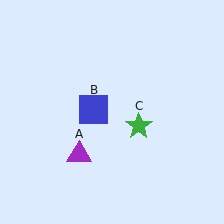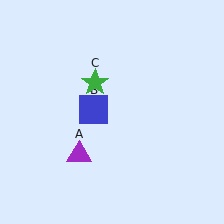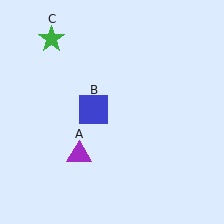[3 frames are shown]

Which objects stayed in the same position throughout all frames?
Purple triangle (object A) and blue square (object B) remained stationary.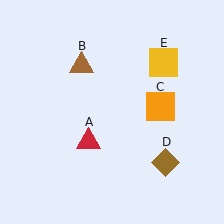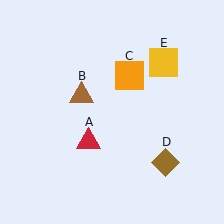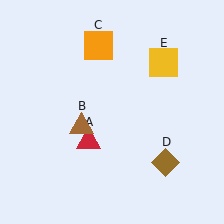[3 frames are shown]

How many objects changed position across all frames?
2 objects changed position: brown triangle (object B), orange square (object C).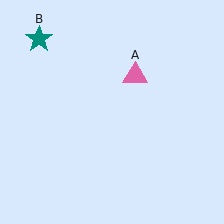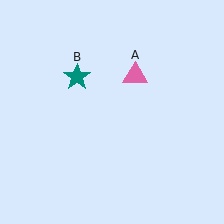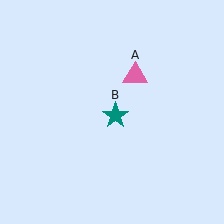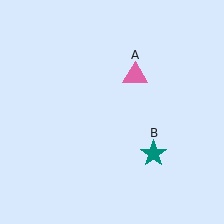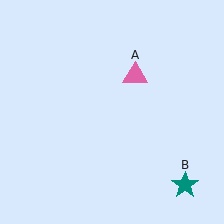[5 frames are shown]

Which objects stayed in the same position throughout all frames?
Pink triangle (object A) remained stationary.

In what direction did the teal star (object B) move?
The teal star (object B) moved down and to the right.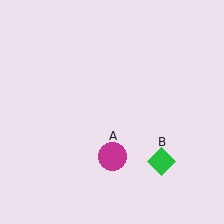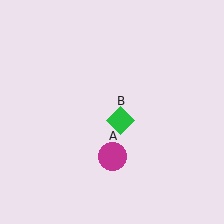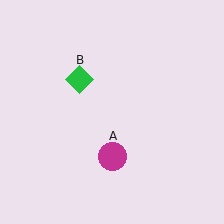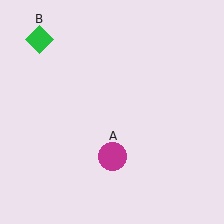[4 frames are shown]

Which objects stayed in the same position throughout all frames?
Magenta circle (object A) remained stationary.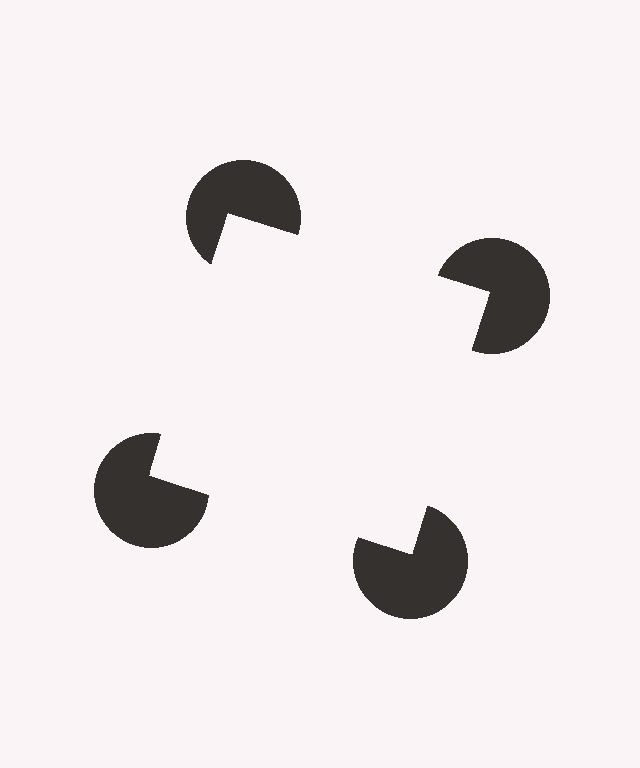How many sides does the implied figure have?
4 sides.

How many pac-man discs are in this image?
There are 4 — one at each vertex of the illusory square.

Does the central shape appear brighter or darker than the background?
It typically appears slightly brighter than the background, even though no actual brightness change is drawn.